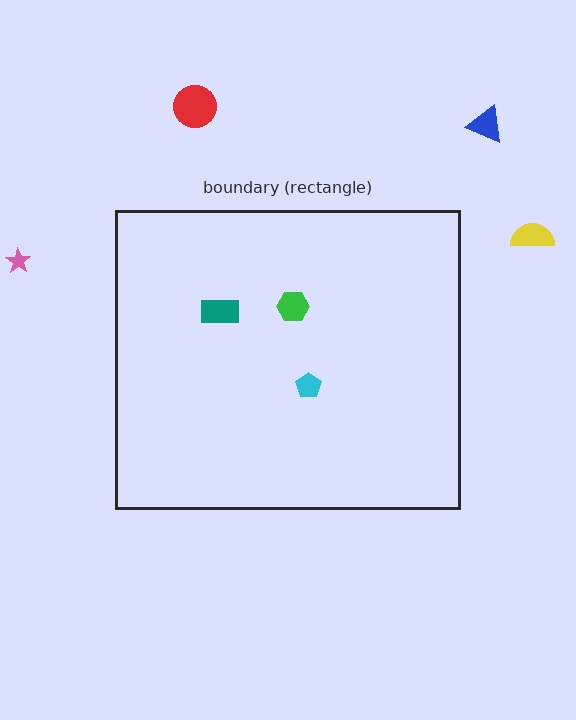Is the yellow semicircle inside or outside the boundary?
Outside.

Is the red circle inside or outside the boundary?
Outside.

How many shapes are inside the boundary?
3 inside, 4 outside.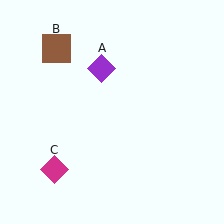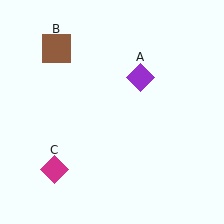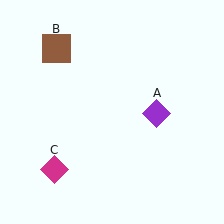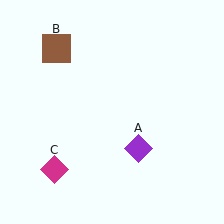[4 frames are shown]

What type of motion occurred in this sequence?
The purple diamond (object A) rotated clockwise around the center of the scene.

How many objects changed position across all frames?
1 object changed position: purple diamond (object A).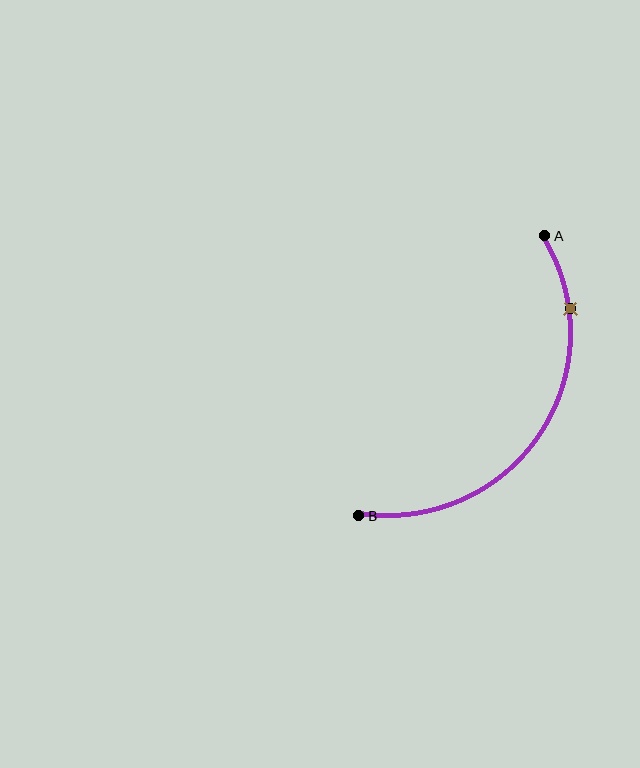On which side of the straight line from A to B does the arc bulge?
The arc bulges to the right of the straight line connecting A and B.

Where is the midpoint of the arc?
The arc midpoint is the point on the curve farthest from the straight line joining A and B. It sits to the right of that line.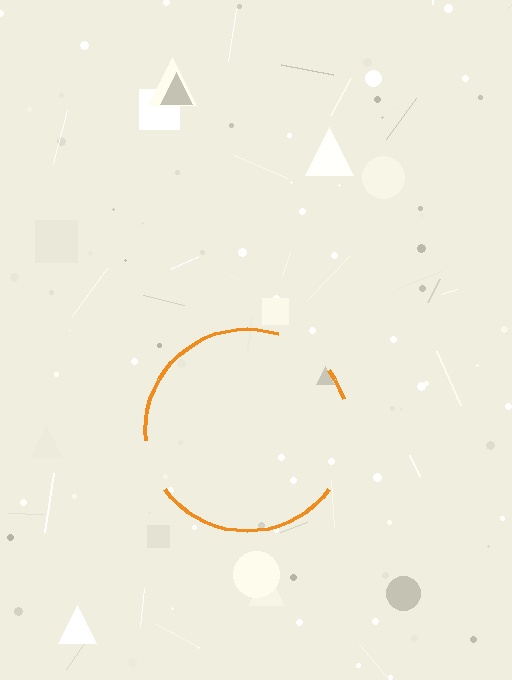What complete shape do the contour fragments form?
The contour fragments form a circle.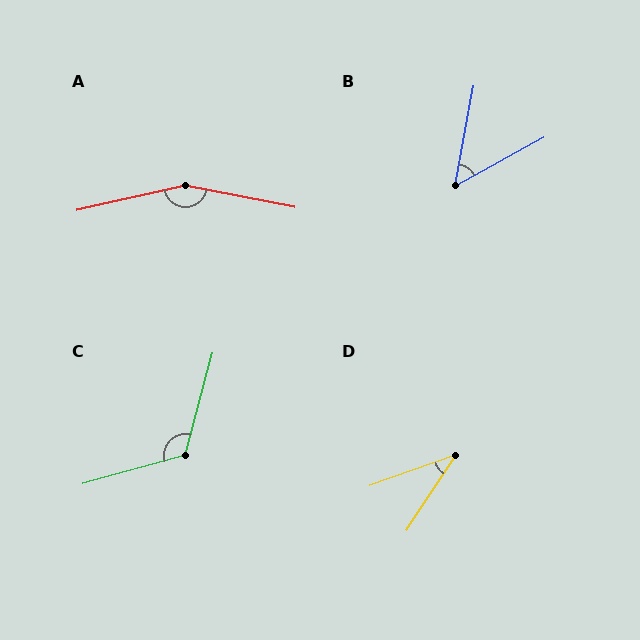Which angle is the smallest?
D, at approximately 37 degrees.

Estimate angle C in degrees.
Approximately 121 degrees.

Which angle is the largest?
A, at approximately 156 degrees.